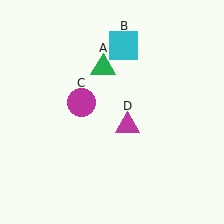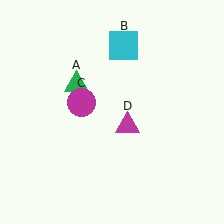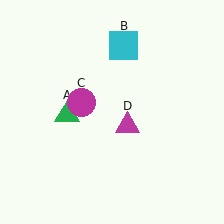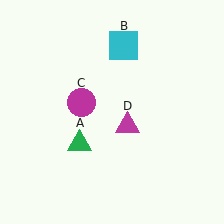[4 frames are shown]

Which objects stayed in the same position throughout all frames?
Cyan square (object B) and magenta circle (object C) and magenta triangle (object D) remained stationary.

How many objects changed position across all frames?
1 object changed position: green triangle (object A).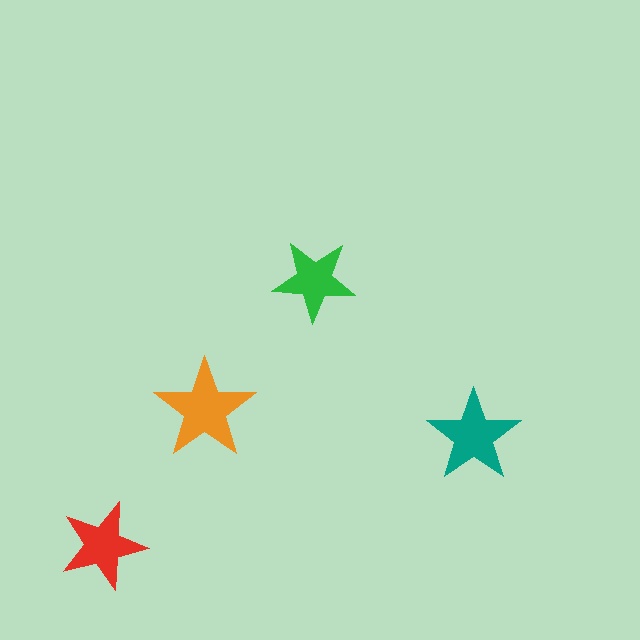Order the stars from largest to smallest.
the orange one, the teal one, the red one, the green one.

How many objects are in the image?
There are 4 objects in the image.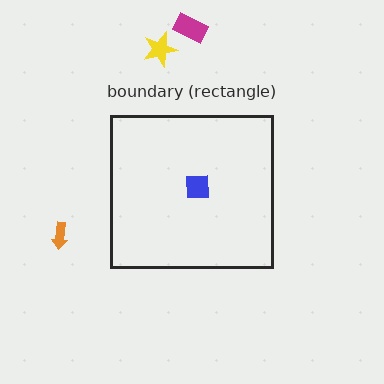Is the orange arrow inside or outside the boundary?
Outside.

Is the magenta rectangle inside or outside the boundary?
Outside.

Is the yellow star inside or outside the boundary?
Outside.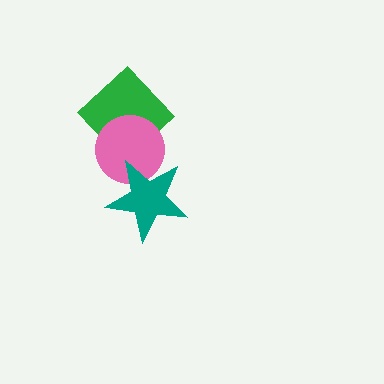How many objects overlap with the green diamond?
1 object overlaps with the green diamond.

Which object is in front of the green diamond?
The pink circle is in front of the green diamond.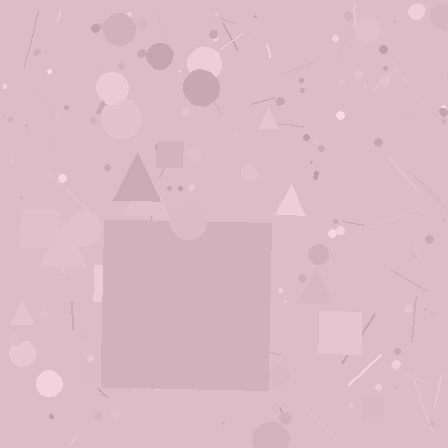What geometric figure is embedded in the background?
A square is embedded in the background.